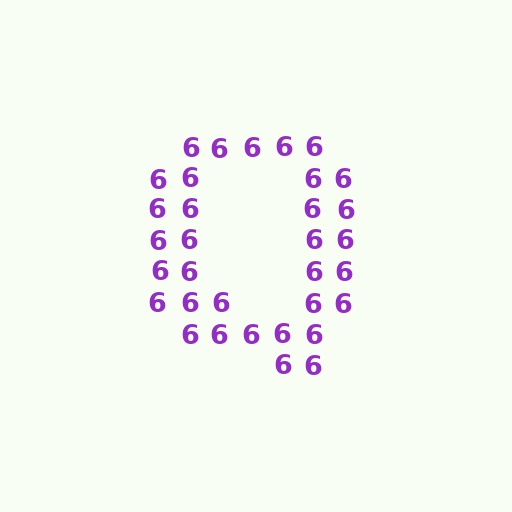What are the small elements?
The small elements are digit 6's.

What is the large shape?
The large shape is the letter Q.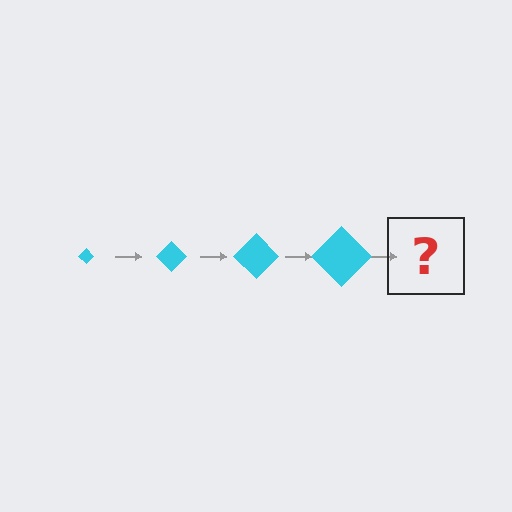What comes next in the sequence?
The next element should be a cyan diamond, larger than the previous one.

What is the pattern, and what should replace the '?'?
The pattern is that the diamond gets progressively larger each step. The '?' should be a cyan diamond, larger than the previous one.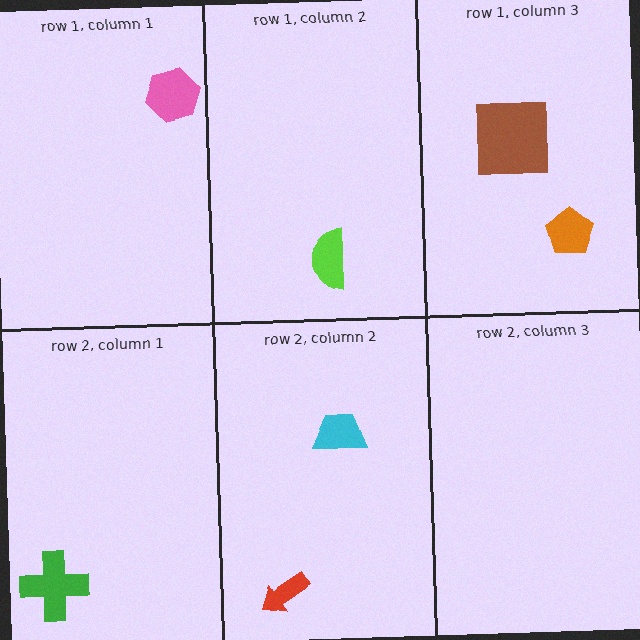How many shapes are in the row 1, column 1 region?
1.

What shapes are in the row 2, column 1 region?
The green cross.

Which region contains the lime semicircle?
The row 1, column 2 region.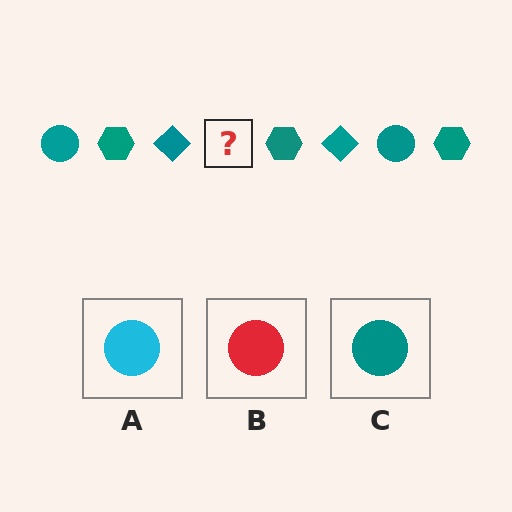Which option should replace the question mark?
Option C.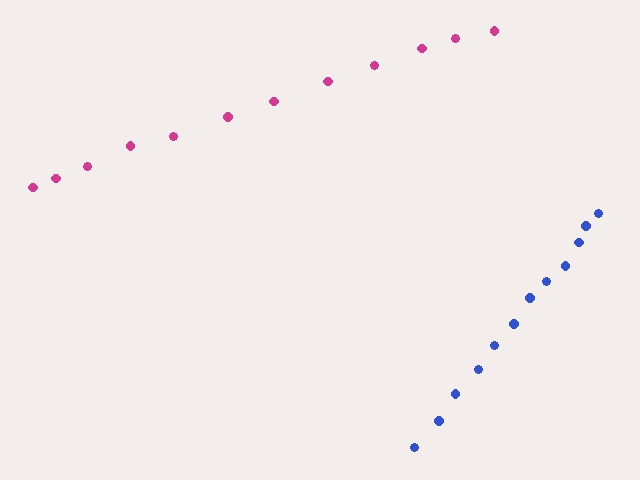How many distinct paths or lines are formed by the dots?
There are 2 distinct paths.